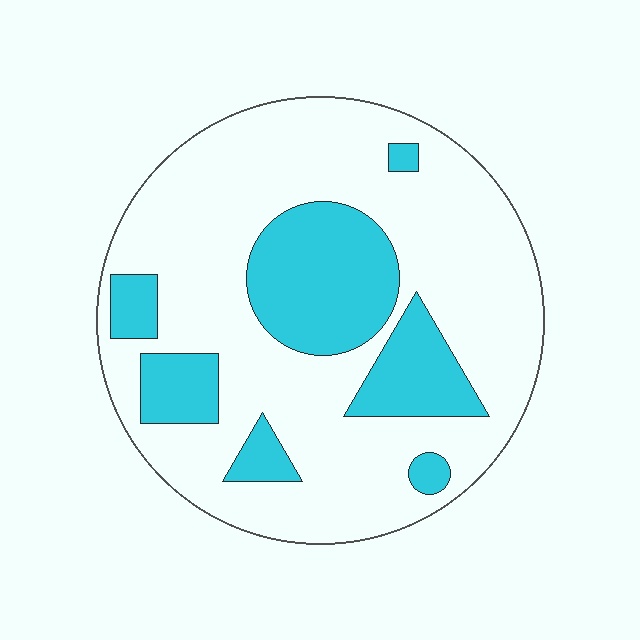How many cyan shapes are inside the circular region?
7.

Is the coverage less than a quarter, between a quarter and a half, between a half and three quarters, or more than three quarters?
Between a quarter and a half.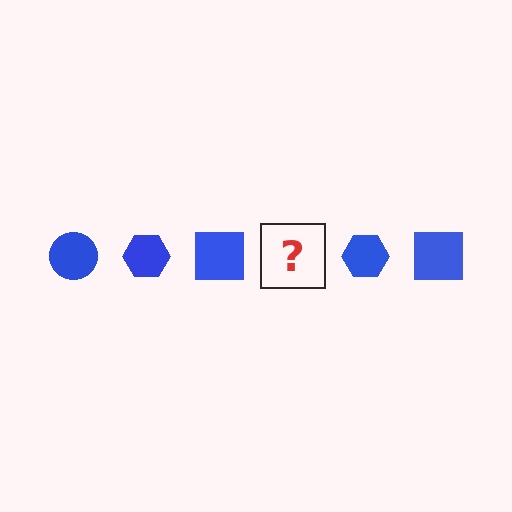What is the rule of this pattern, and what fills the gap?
The rule is that the pattern cycles through circle, hexagon, square shapes in blue. The gap should be filled with a blue circle.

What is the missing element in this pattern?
The missing element is a blue circle.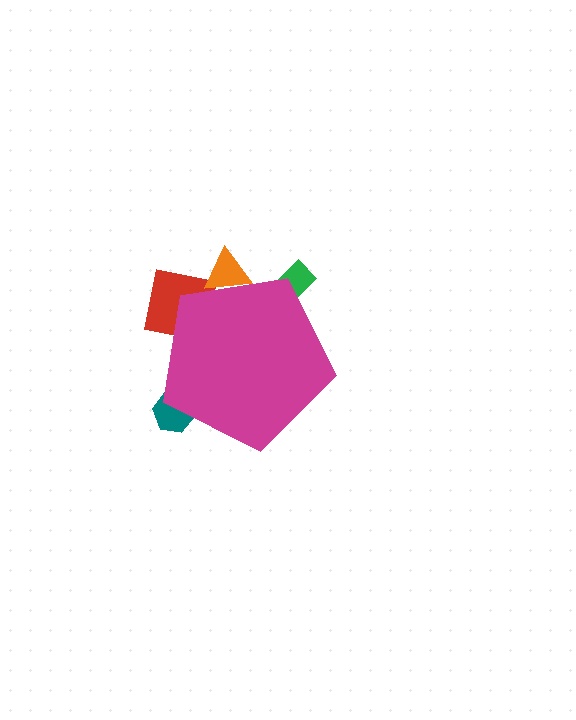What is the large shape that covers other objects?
A magenta pentagon.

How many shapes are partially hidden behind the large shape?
4 shapes are partially hidden.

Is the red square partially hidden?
Yes, the red square is partially hidden behind the magenta pentagon.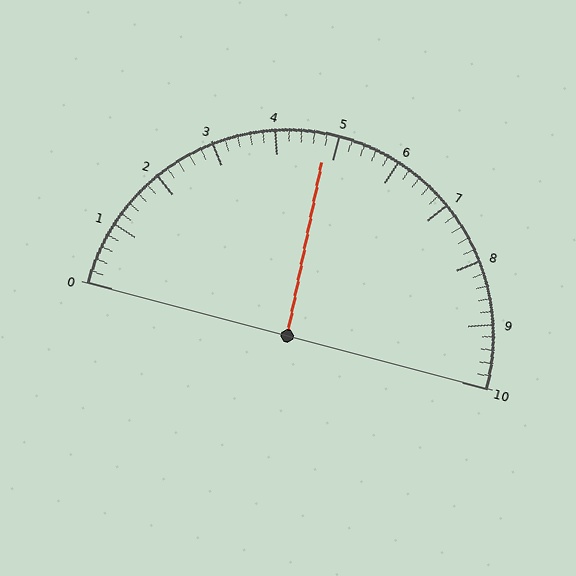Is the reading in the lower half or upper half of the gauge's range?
The reading is in the lower half of the range (0 to 10).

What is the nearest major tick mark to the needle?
The nearest major tick mark is 5.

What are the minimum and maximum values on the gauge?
The gauge ranges from 0 to 10.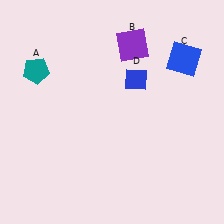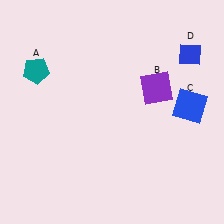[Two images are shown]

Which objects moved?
The objects that moved are: the purple square (B), the blue square (C), the blue diamond (D).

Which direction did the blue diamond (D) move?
The blue diamond (D) moved right.